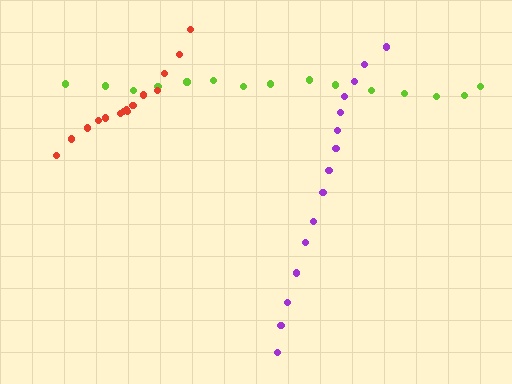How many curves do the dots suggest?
There are 3 distinct paths.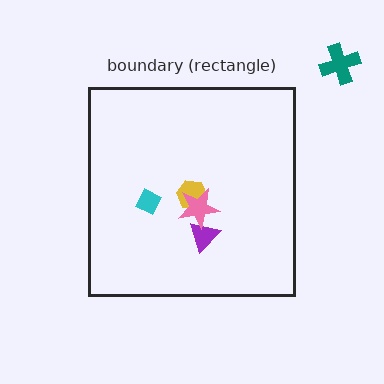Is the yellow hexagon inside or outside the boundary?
Inside.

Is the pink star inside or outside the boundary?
Inside.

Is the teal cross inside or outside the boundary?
Outside.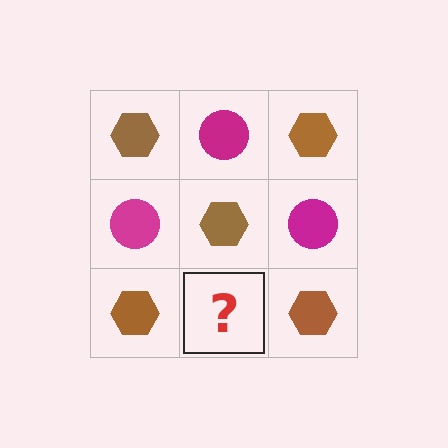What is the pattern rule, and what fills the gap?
The rule is that it alternates brown hexagon and magenta circle in a checkerboard pattern. The gap should be filled with a magenta circle.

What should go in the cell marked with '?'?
The missing cell should contain a magenta circle.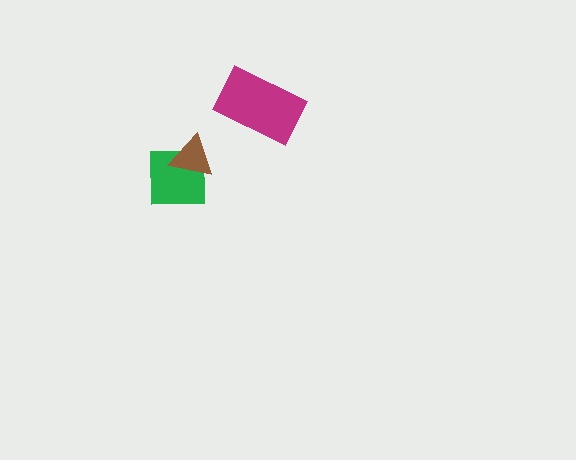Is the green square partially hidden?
Yes, it is partially covered by another shape.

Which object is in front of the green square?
The brown triangle is in front of the green square.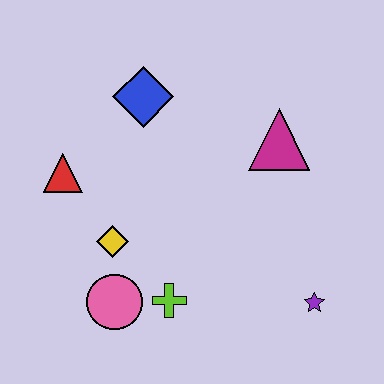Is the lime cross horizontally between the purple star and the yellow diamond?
Yes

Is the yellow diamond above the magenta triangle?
No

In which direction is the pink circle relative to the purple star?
The pink circle is to the left of the purple star.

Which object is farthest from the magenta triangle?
The pink circle is farthest from the magenta triangle.